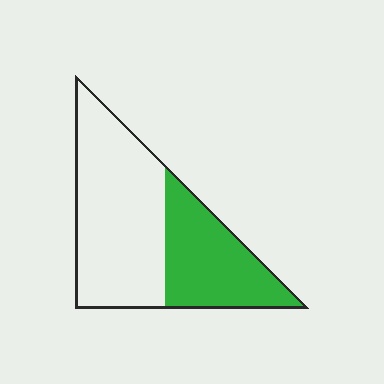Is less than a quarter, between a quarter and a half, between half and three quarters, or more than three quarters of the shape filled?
Between a quarter and a half.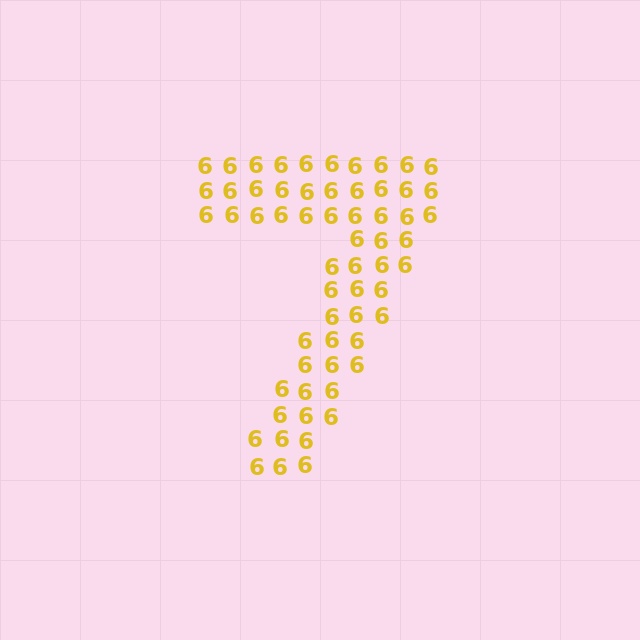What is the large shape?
The large shape is the digit 7.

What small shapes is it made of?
It is made of small digit 6's.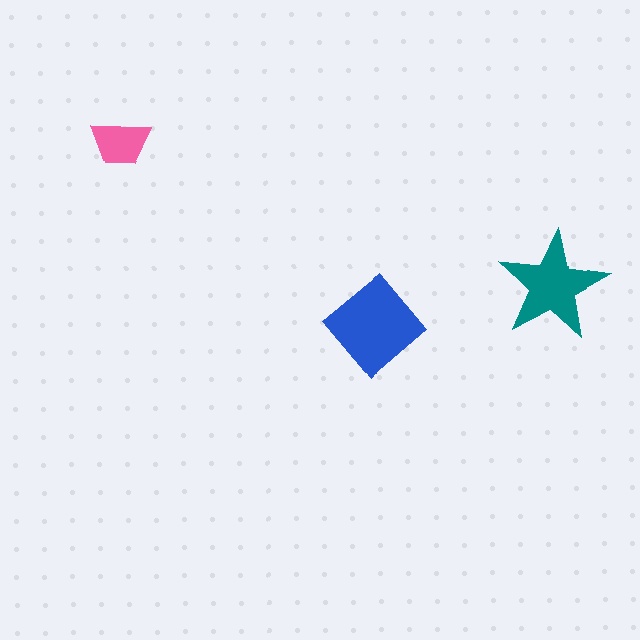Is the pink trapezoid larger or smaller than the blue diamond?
Smaller.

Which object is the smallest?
The pink trapezoid.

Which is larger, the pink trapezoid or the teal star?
The teal star.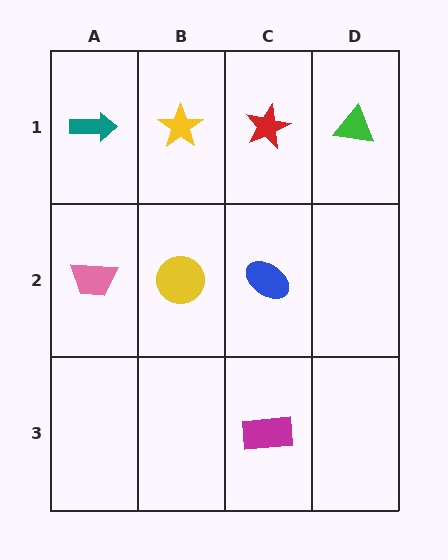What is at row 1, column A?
A teal arrow.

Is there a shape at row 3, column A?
No, that cell is empty.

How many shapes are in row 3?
1 shape.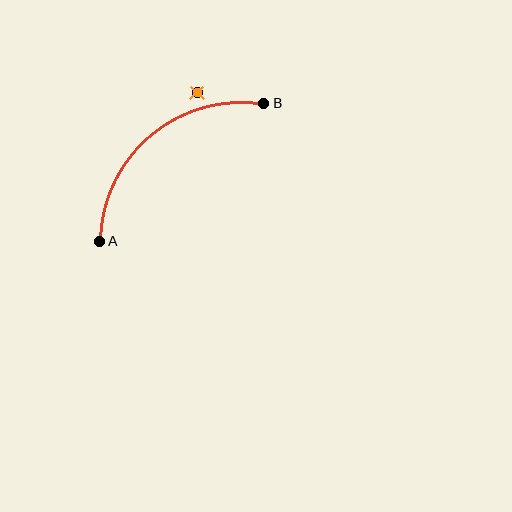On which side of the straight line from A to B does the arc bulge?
The arc bulges above and to the left of the straight line connecting A and B.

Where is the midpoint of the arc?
The arc midpoint is the point on the curve farthest from the straight line joining A and B. It sits above and to the left of that line.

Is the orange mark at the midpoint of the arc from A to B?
No — the orange mark does not lie on the arc at all. It sits slightly outside the curve.